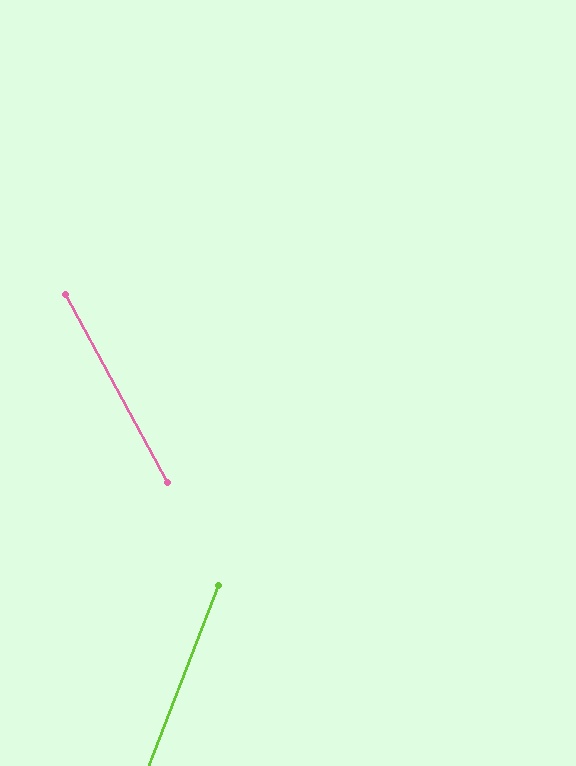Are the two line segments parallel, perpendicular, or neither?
Neither parallel nor perpendicular — they differ by about 49°.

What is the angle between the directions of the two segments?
Approximately 49 degrees.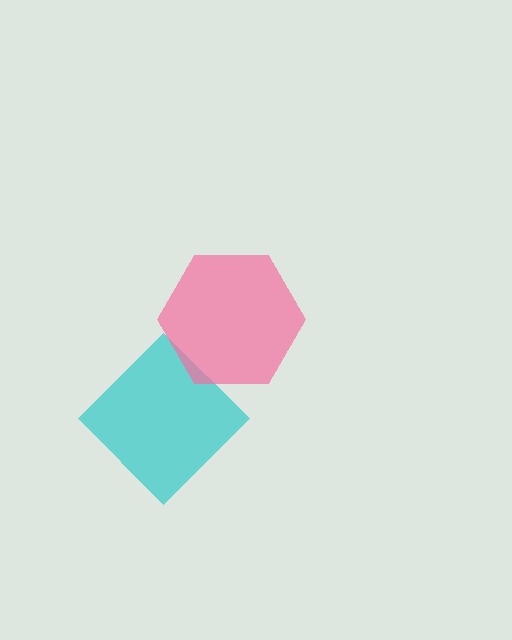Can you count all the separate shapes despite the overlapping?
Yes, there are 2 separate shapes.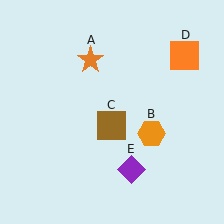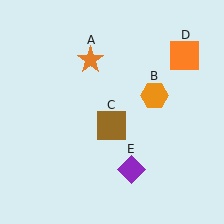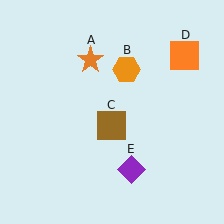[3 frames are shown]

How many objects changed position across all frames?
1 object changed position: orange hexagon (object B).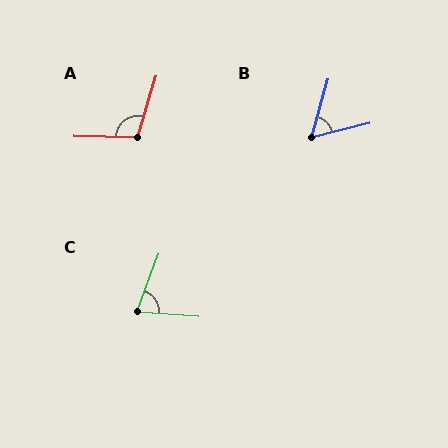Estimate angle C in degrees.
Approximately 73 degrees.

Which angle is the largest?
A, at approximately 106 degrees.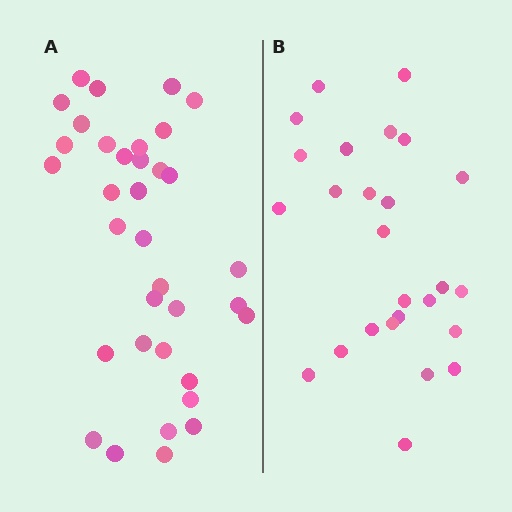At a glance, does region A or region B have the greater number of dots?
Region A (the left region) has more dots.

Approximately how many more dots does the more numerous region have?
Region A has roughly 8 or so more dots than region B.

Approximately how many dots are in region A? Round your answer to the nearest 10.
About 40 dots. (The exact count is 35, which rounds to 40.)